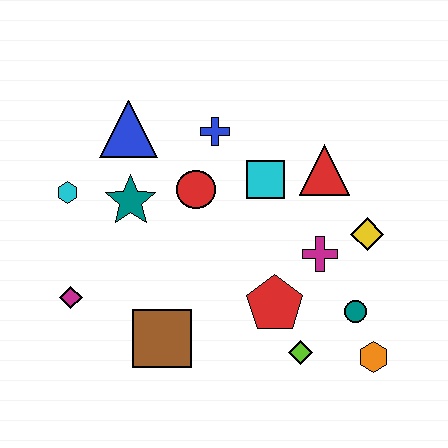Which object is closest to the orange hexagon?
The teal circle is closest to the orange hexagon.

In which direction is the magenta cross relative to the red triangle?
The magenta cross is below the red triangle.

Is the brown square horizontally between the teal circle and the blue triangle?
Yes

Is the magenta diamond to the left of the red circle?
Yes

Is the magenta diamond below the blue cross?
Yes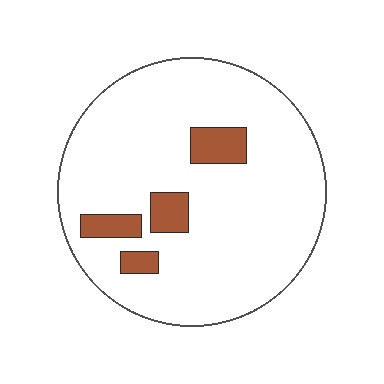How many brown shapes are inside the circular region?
4.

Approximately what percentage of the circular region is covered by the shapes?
Approximately 10%.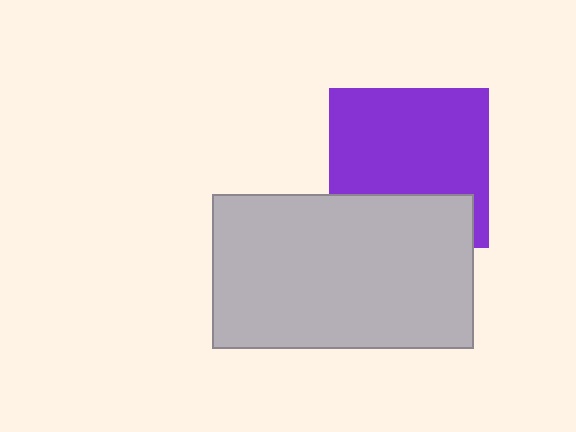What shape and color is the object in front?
The object in front is a light gray rectangle.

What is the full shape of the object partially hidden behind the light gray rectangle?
The partially hidden object is a purple square.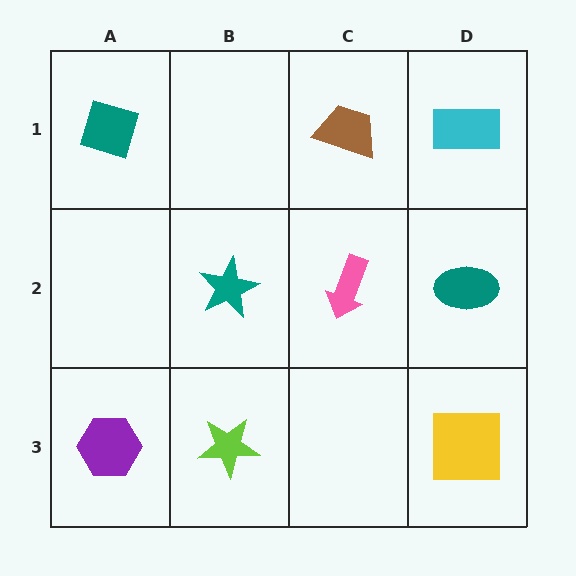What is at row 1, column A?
A teal diamond.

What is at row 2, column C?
A pink arrow.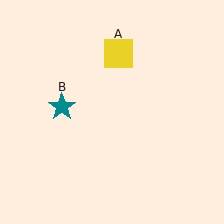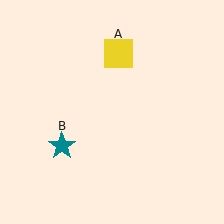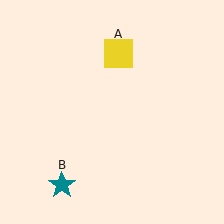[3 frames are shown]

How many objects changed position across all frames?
1 object changed position: teal star (object B).